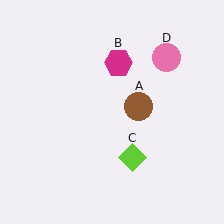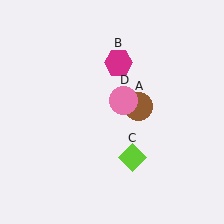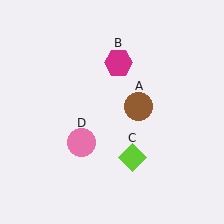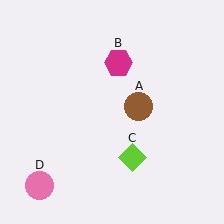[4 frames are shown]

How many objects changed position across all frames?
1 object changed position: pink circle (object D).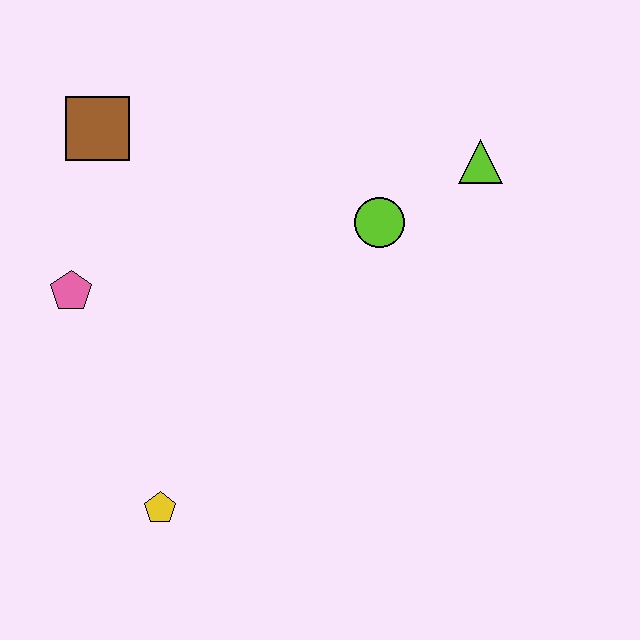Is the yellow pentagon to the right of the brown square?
Yes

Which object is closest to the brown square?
The pink pentagon is closest to the brown square.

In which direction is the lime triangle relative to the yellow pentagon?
The lime triangle is above the yellow pentagon.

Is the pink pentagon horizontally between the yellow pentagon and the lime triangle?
No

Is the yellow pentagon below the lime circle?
Yes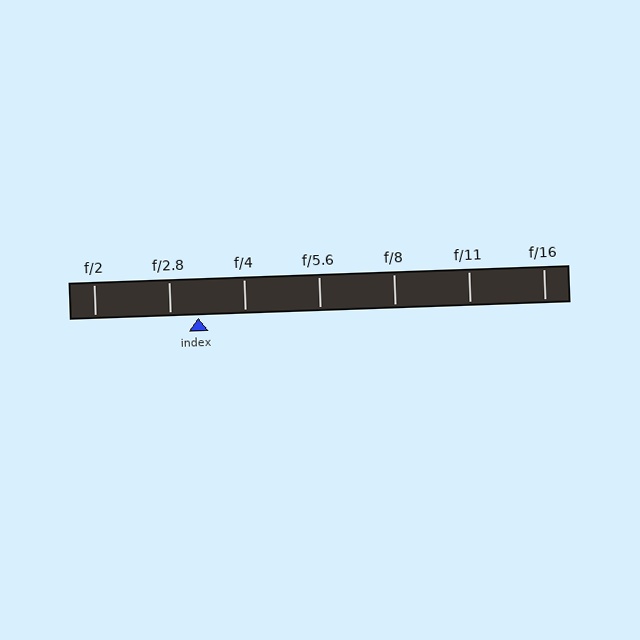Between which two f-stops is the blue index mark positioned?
The index mark is between f/2.8 and f/4.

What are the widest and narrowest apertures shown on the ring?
The widest aperture shown is f/2 and the narrowest is f/16.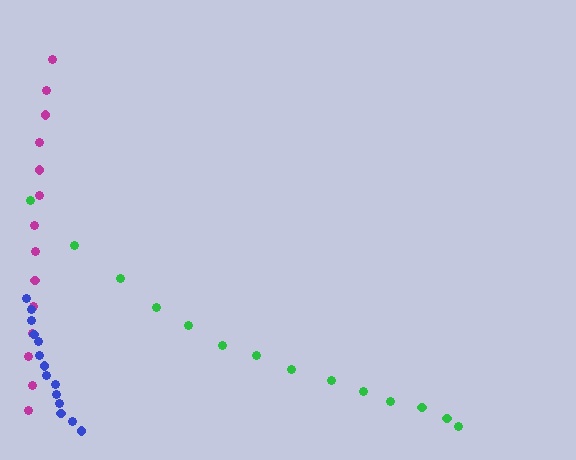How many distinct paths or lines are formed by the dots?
There are 3 distinct paths.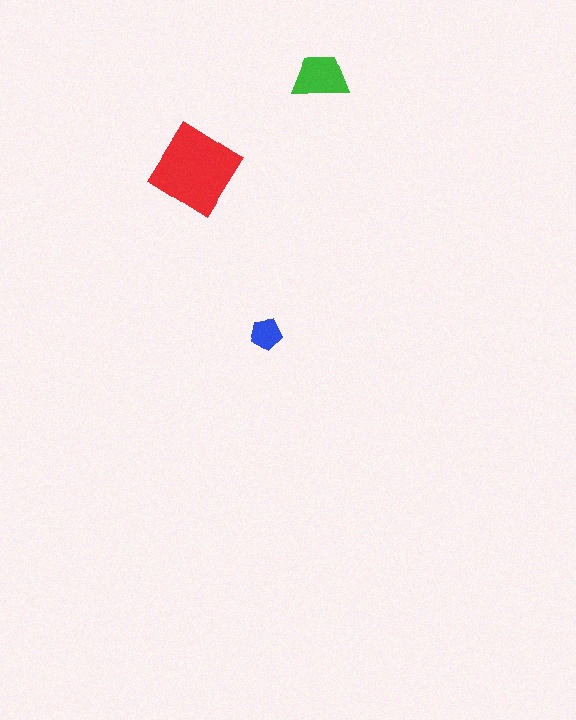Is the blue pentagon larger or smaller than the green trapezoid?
Smaller.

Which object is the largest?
The red diamond.